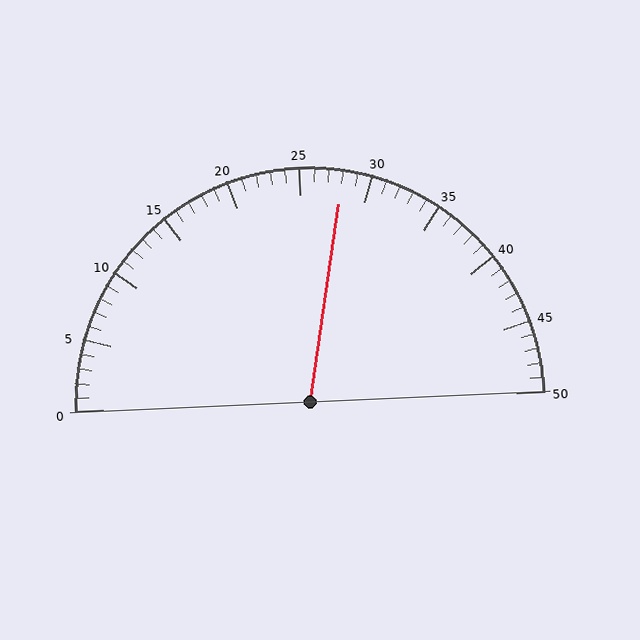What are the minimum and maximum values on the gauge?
The gauge ranges from 0 to 50.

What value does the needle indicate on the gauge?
The needle indicates approximately 28.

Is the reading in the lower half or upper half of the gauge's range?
The reading is in the upper half of the range (0 to 50).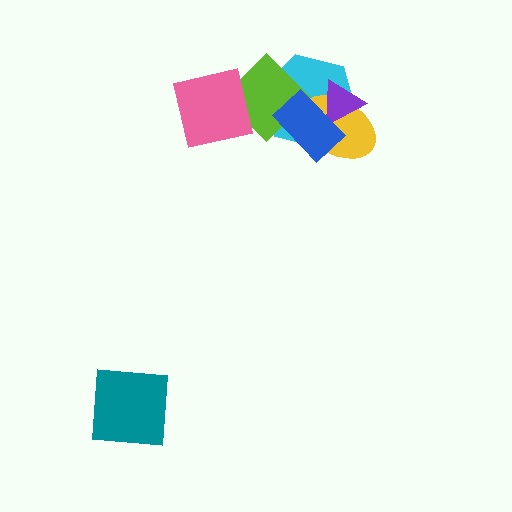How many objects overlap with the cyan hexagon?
4 objects overlap with the cyan hexagon.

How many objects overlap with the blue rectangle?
4 objects overlap with the blue rectangle.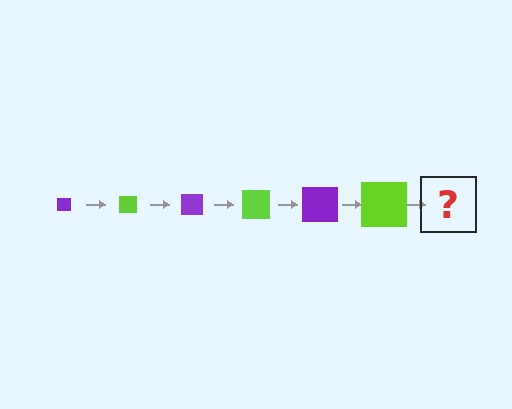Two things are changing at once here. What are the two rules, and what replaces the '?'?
The two rules are that the square grows larger each step and the color cycles through purple and lime. The '?' should be a purple square, larger than the previous one.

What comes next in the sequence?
The next element should be a purple square, larger than the previous one.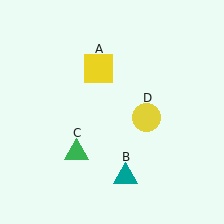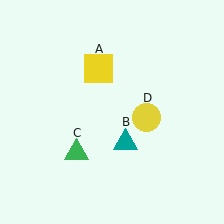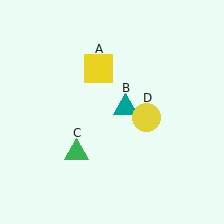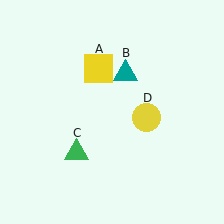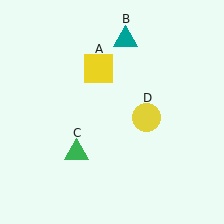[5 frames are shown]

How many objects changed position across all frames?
1 object changed position: teal triangle (object B).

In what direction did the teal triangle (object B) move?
The teal triangle (object B) moved up.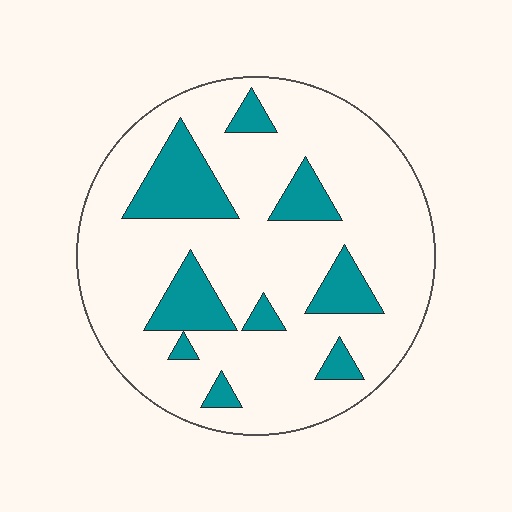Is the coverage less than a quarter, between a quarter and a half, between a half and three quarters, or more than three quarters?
Less than a quarter.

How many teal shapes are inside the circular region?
9.